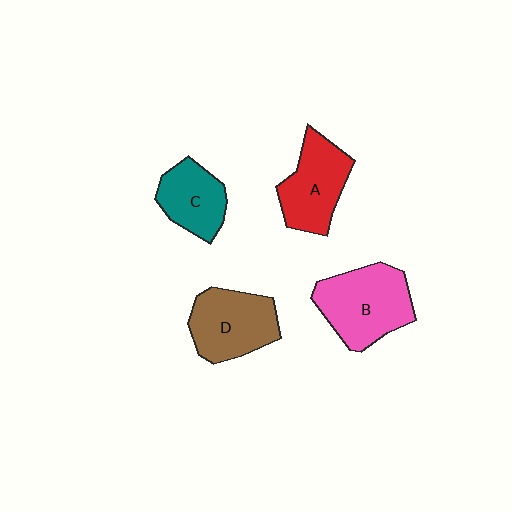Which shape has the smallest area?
Shape C (teal).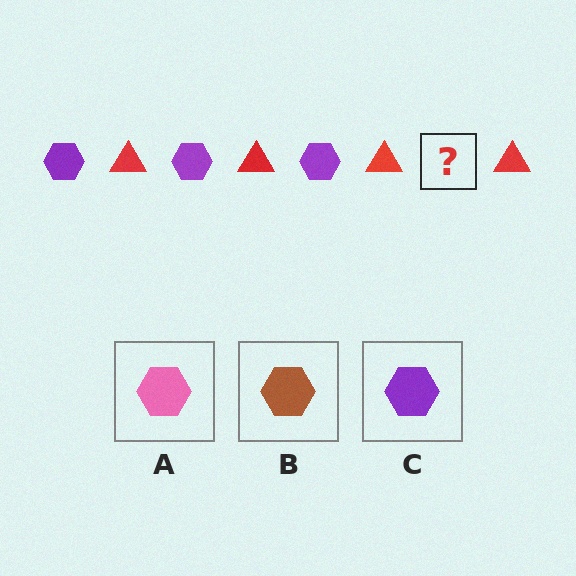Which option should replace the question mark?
Option C.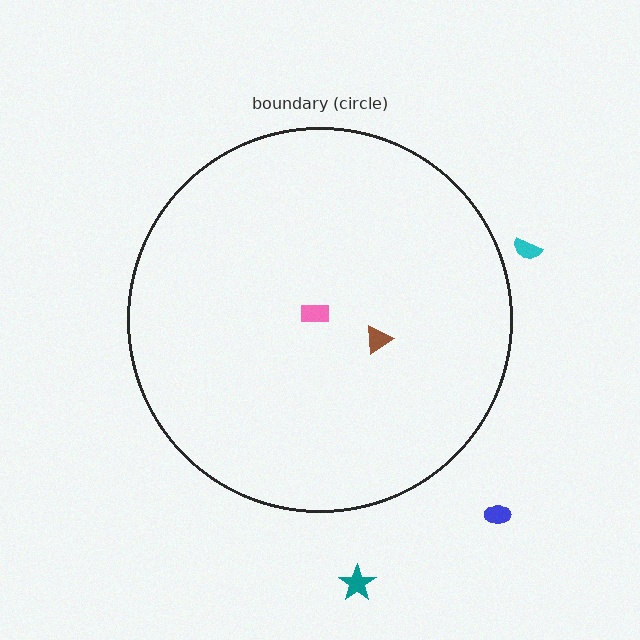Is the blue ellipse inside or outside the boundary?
Outside.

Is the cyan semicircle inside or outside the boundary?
Outside.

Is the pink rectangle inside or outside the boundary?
Inside.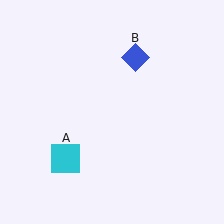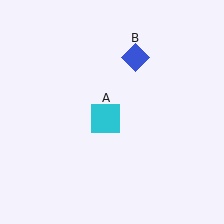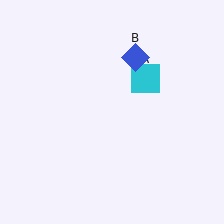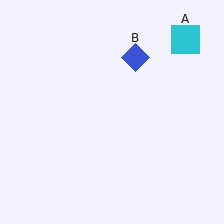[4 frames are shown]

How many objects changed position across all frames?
1 object changed position: cyan square (object A).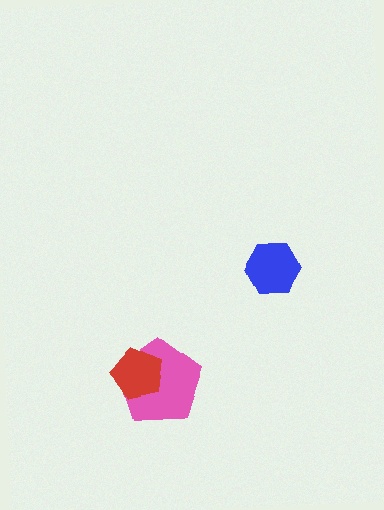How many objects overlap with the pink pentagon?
1 object overlaps with the pink pentagon.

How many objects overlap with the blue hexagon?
0 objects overlap with the blue hexagon.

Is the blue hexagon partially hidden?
No, no other shape covers it.